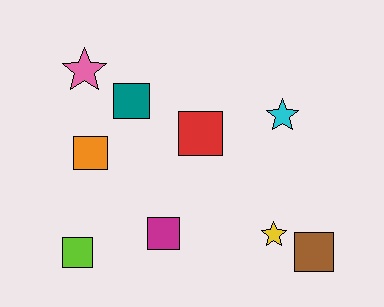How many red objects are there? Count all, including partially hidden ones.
There is 1 red object.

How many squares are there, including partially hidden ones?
There are 6 squares.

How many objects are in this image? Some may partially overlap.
There are 9 objects.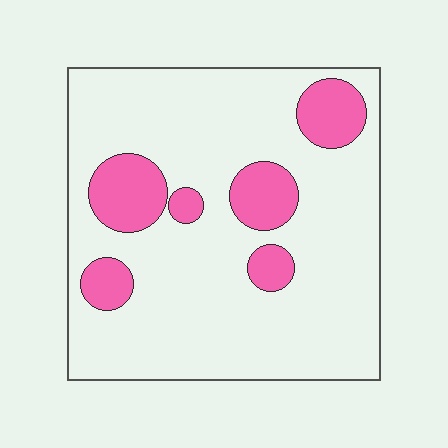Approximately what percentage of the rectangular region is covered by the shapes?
Approximately 20%.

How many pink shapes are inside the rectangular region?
6.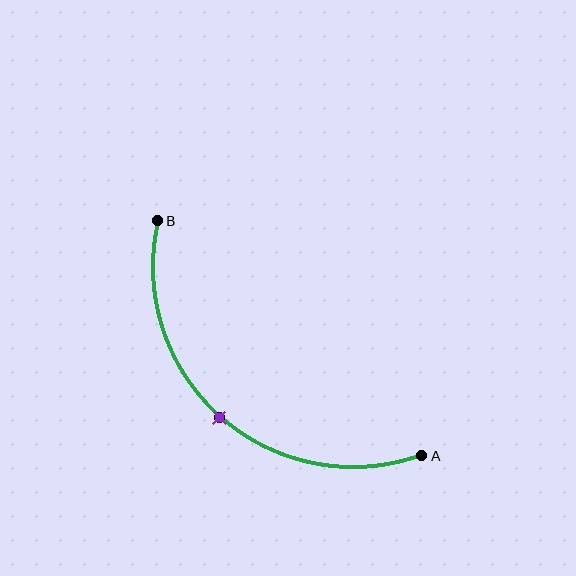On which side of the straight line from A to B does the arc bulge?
The arc bulges below and to the left of the straight line connecting A and B.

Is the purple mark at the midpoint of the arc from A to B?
Yes. The purple mark lies on the arc at equal arc-length from both A and B — it is the arc midpoint.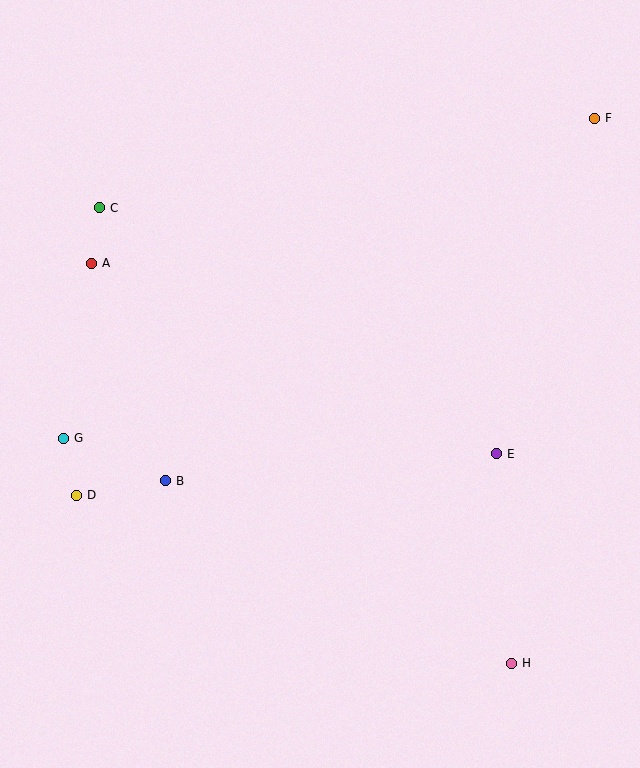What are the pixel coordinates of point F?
Point F is at (594, 118).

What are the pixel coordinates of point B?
Point B is at (165, 481).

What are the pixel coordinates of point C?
Point C is at (99, 208).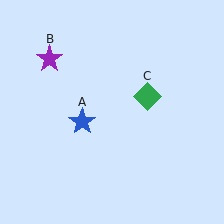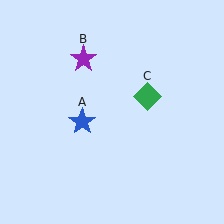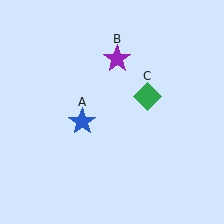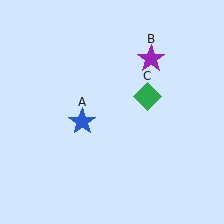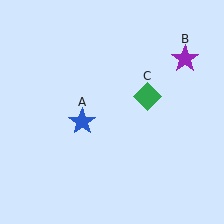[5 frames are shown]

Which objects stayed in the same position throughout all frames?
Blue star (object A) and green diamond (object C) remained stationary.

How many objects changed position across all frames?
1 object changed position: purple star (object B).